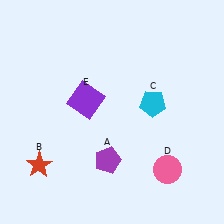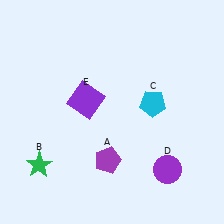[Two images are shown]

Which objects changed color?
B changed from red to green. D changed from pink to purple.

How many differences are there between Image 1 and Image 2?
There are 2 differences between the two images.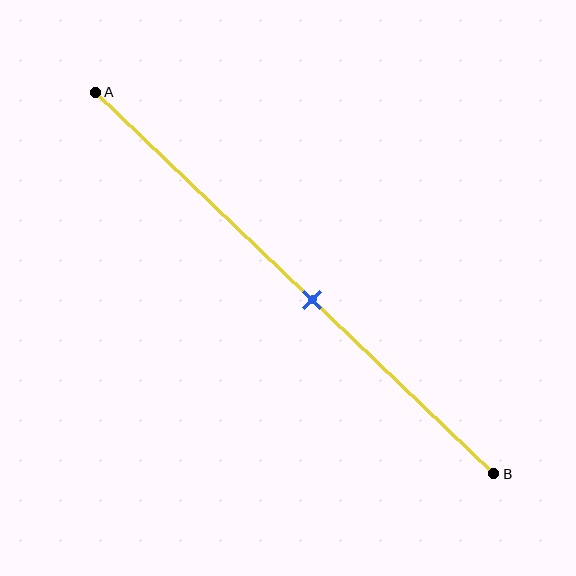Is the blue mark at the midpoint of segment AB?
No, the mark is at about 55% from A, not at the 50% midpoint.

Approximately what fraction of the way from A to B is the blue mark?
The blue mark is approximately 55% of the way from A to B.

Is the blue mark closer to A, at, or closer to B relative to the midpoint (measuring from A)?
The blue mark is closer to point B than the midpoint of segment AB.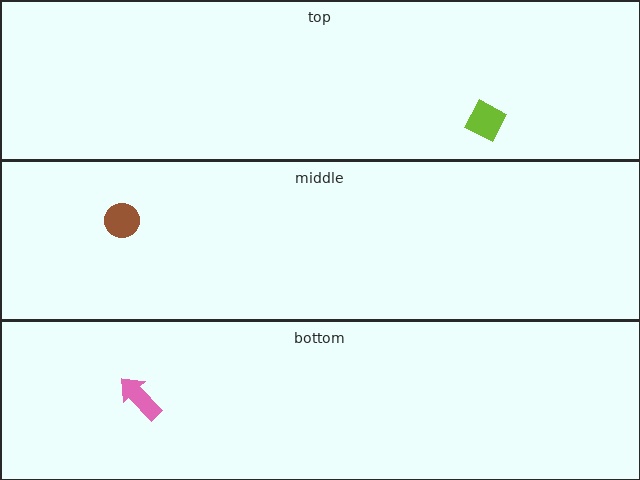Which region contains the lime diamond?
The top region.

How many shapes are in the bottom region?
1.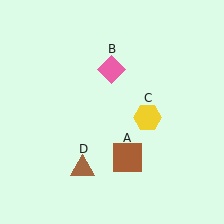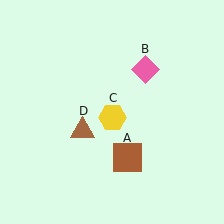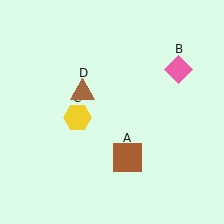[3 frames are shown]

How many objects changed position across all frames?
3 objects changed position: pink diamond (object B), yellow hexagon (object C), brown triangle (object D).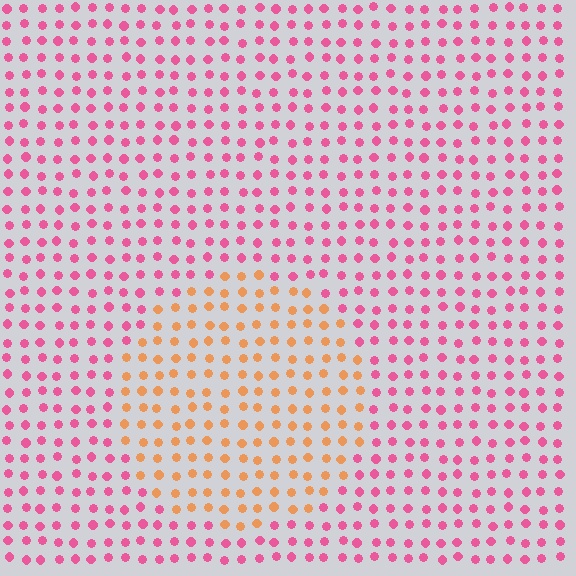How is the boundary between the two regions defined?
The boundary is defined purely by a slight shift in hue (about 53 degrees). Spacing, size, and orientation are identical on both sides.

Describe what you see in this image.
The image is filled with small pink elements in a uniform arrangement. A circle-shaped region is visible where the elements are tinted to a slightly different hue, forming a subtle color boundary.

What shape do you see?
I see a circle.